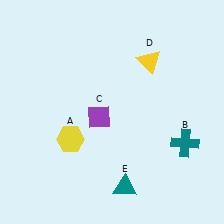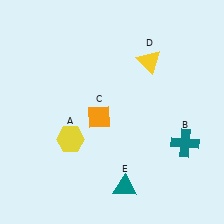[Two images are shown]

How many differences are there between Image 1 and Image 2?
There is 1 difference between the two images.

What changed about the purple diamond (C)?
In Image 1, C is purple. In Image 2, it changed to orange.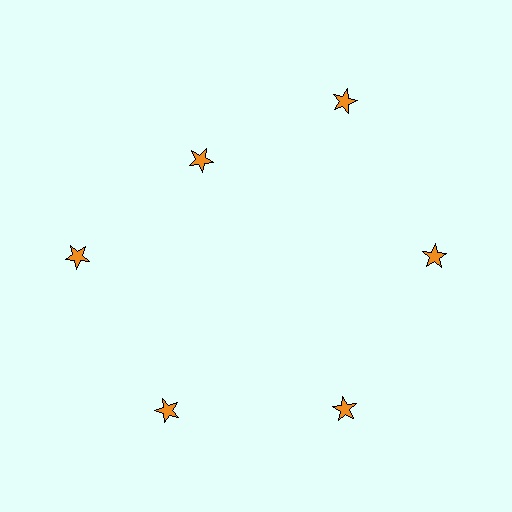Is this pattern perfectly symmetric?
No. The 6 orange stars are arranged in a ring, but one element near the 11 o'clock position is pulled inward toward the center, breaking the 6-fold rotational symmetry.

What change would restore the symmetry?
The symmetry would be restored by moving it outward, back onto the ring so that all 6 stars sit at equal angles and equal distance from the center.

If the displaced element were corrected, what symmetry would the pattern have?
It would have 6-fold rotational symmetry — the pattern would map onto itself every 60 degrees.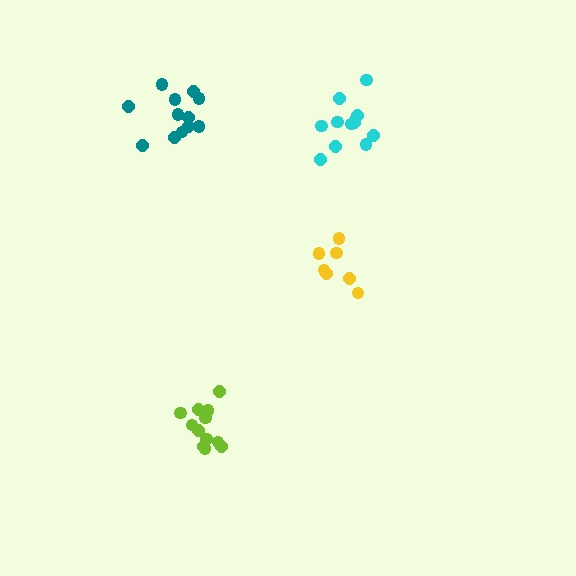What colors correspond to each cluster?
The clusters are colored: lime, yellow, cyan, teal.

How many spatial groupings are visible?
There are 4 spatial groupings.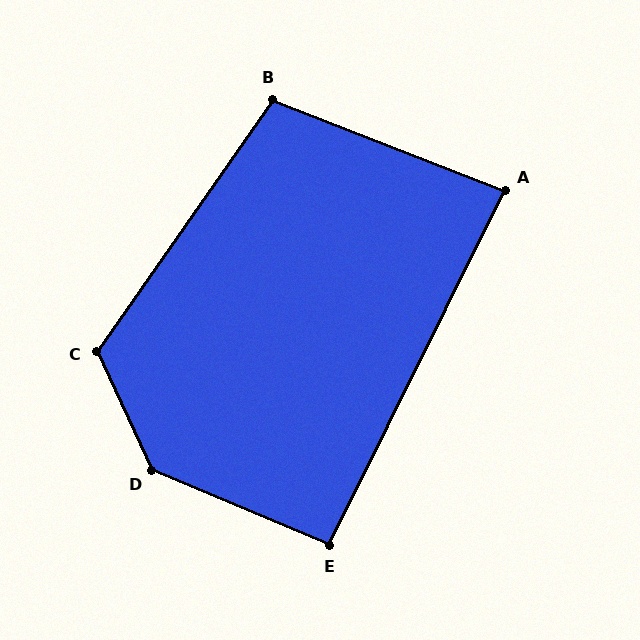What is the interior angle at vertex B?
Approximately 103 degrees (obtuse).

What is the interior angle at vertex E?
Approximately 93 degrees (approximately right).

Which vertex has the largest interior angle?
D, at approximately 138 degrees.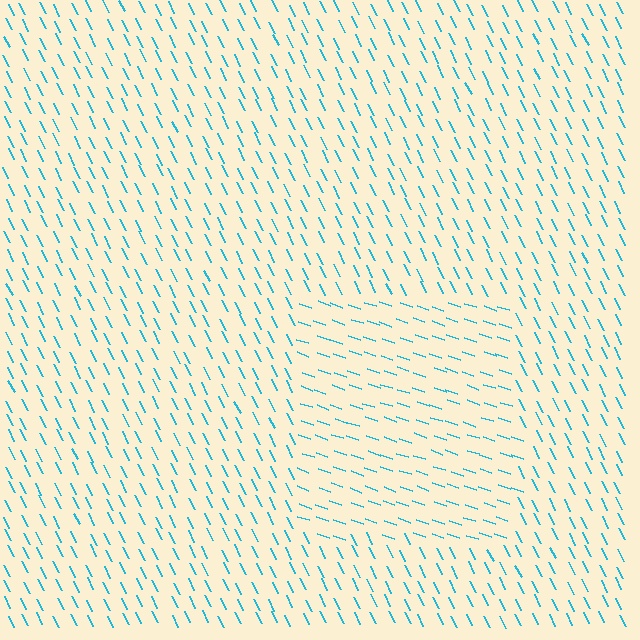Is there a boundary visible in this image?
Yes, there is a texture boundary formed by a change in line orientation.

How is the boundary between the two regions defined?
The boundary is defined purely by a change in line orientation (approximately 45 degrees difference). All lines are the same color and thickness.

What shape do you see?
I see a rectangle.